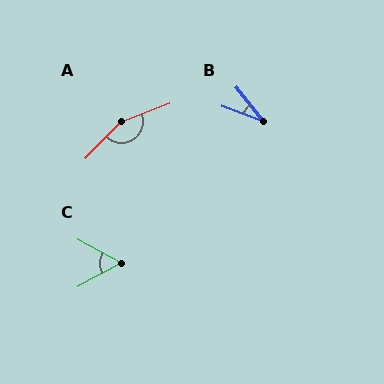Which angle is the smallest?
B, at approximately 31 degrees.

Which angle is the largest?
A, at approximately 155 degrees.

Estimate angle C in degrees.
Approximately 56 degrees.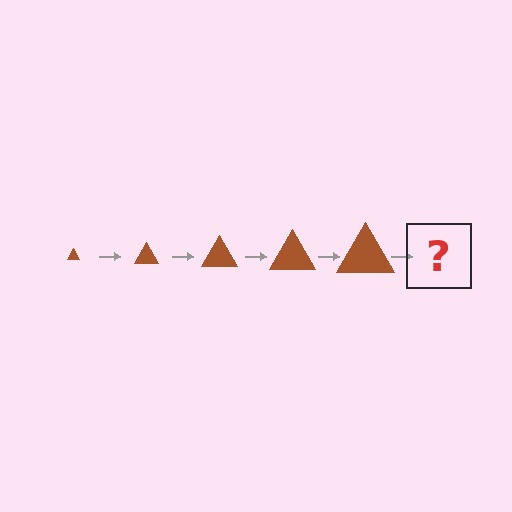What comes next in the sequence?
The next element should be a brown triangle, larger than the previous one.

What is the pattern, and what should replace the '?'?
The pattern is that the triangle gets progressively larger each step. The '?' should be a brown triangle, larger than the previous one.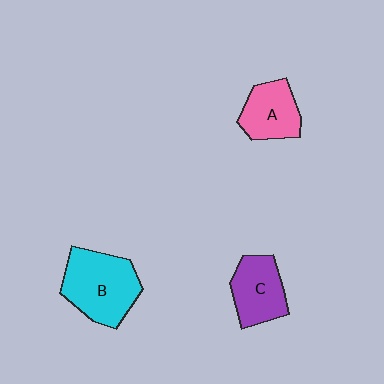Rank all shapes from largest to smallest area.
From largest to smallest: B (cyan), C (purple), A (pink).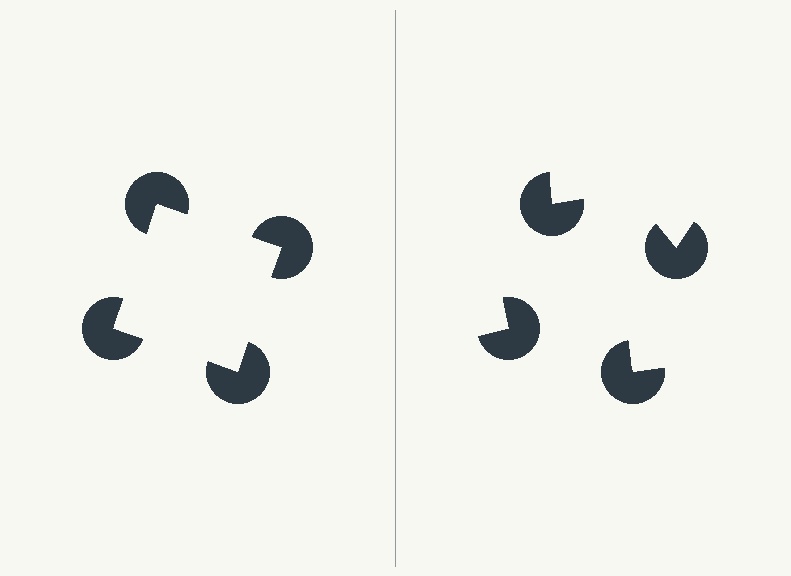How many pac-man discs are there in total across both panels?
8 — 4 on each side.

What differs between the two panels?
The pac-man discs are positioned identically on both sides; only the wedge orientations differ. On the left they align to a square; on the right they are misaligned.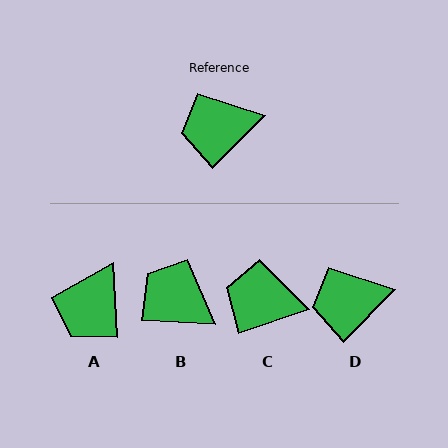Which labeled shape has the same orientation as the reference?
D.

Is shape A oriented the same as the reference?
No, it is off by about 48 degrees.